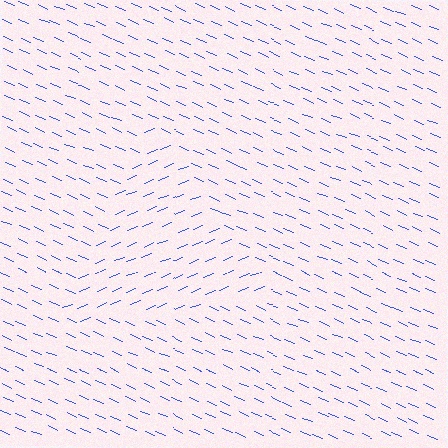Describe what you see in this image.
The image is filled with small blue line segments. A triangle region in the image has lines oriented differently from the surrounding lines, creating a visible texture boundary.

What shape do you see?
I see a triangle.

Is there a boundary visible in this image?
Yes, there is a texture boundary formed by a change in line orientation.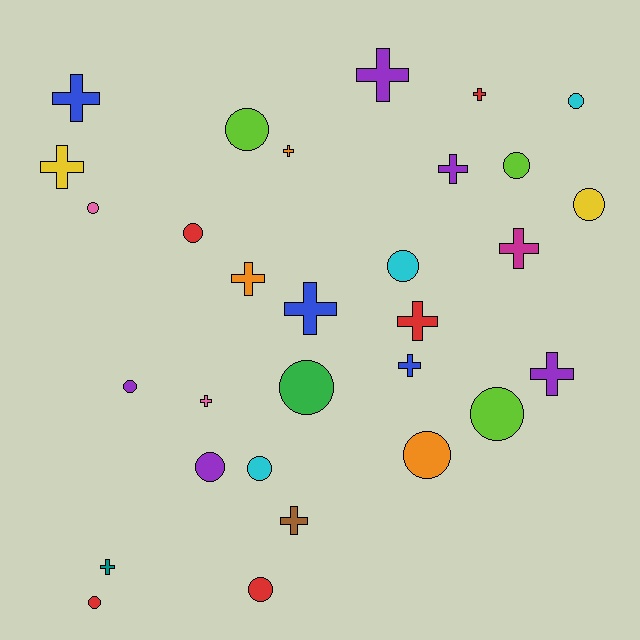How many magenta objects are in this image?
There is 1 magenta object.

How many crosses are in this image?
There are 15 crosses.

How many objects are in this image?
There are 30 objects.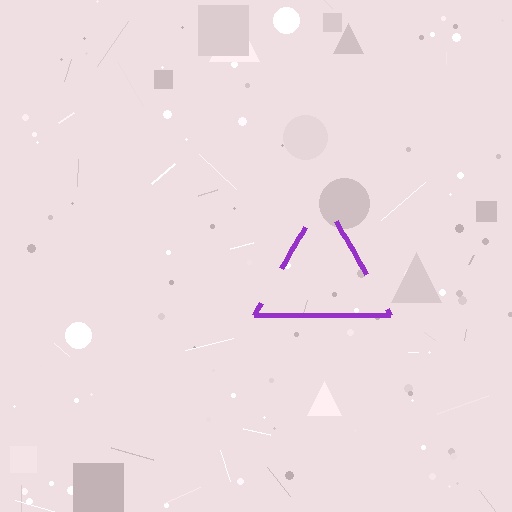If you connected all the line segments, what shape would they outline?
They would outline a triangle.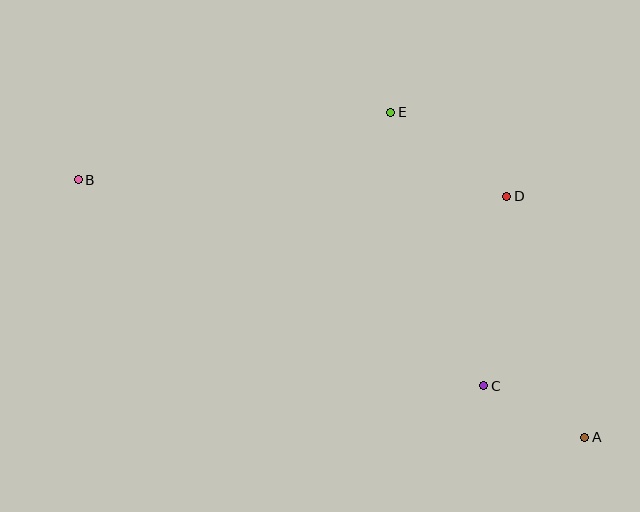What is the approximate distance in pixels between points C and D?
The distance between C and D is approximately 191 pixels.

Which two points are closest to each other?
Points A and C are closest to each other.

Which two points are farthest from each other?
Points A and B are farthest from each other.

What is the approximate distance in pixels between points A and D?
The distance between A and D is approximately 253 pixels.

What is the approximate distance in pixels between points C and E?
The distance between C and E is approximately 289 pixels.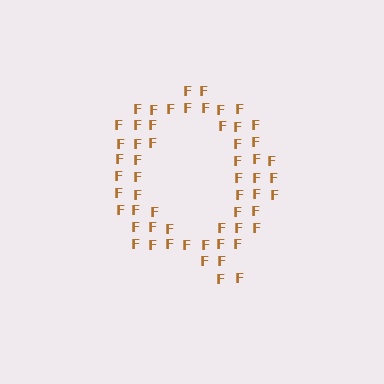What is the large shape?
The large shape is the letter Q.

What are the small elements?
The small elements are letter F's.